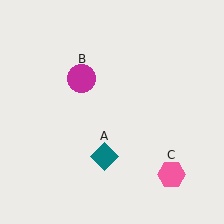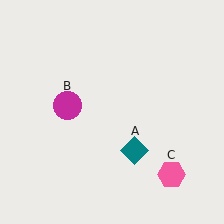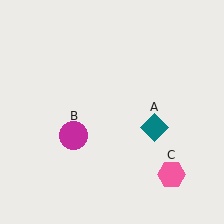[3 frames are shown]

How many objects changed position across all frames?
2 objects changed position: teal diamond (object A), magenta circle (object B).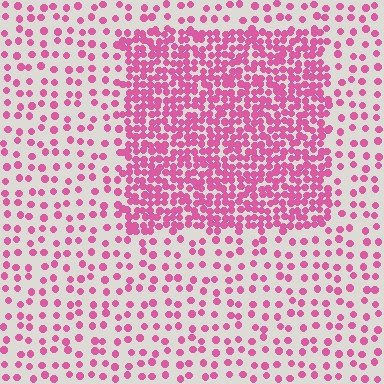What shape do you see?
I see a rectangle.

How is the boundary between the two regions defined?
The boundary is defined by a change in element density (approximately 2.8x ratio). All elements are the same color, size, and shape.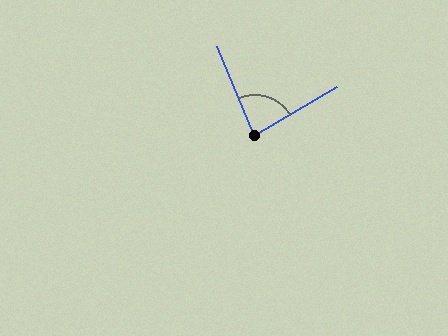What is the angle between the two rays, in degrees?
Approximately 82 degrees.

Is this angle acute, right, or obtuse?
It is acute.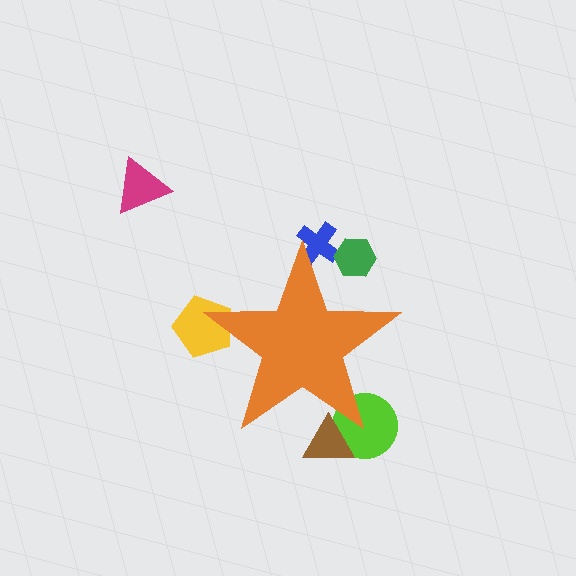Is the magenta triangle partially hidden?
No, the magenta triangle is fully visible.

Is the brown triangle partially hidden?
Yes, the brown triangle is partially hidden behind the orange star.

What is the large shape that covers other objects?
An orange star.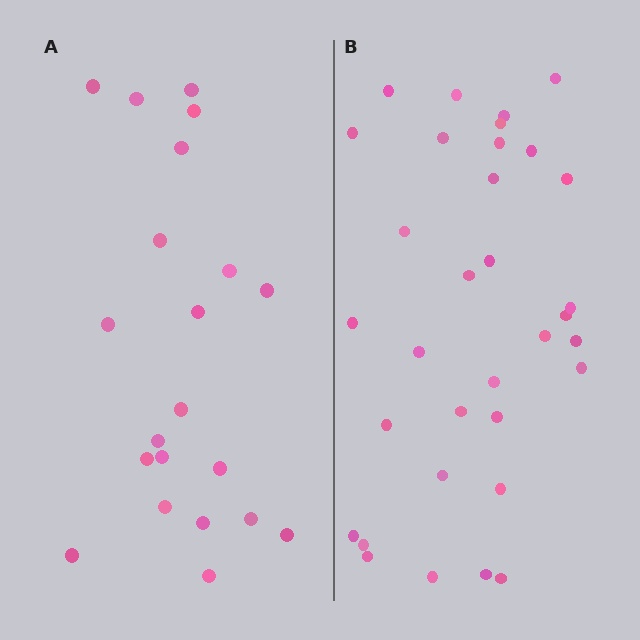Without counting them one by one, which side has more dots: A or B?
Region B (the right region) has more dots.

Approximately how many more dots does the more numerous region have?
Region B has roughly 12 or so more dots than region A.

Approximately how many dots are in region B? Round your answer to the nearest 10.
About 30 dots. (The exact count is 33, which rounds to 30.)